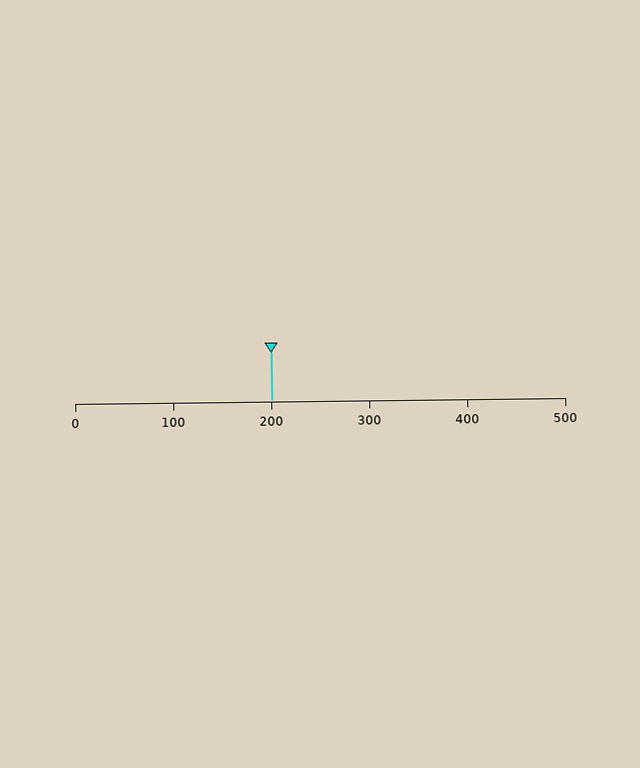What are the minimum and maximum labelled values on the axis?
The axis runs from 0 to 500.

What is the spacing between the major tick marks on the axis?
The major ticks are spaced 100 apart.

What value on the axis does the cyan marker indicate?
The marker indicates approximately 200.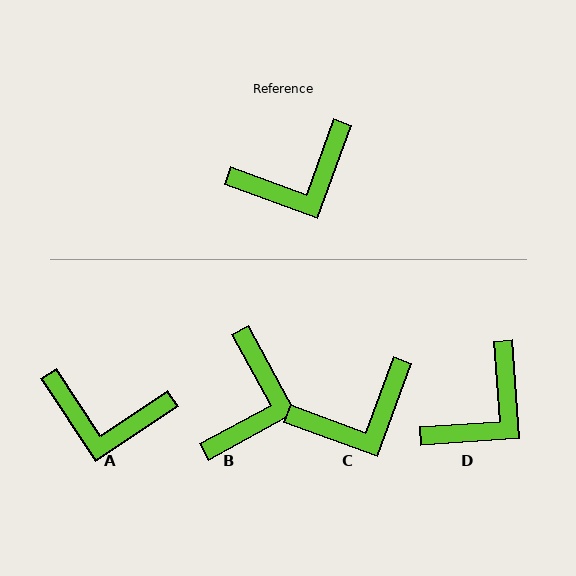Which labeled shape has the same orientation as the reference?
C.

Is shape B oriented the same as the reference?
No, it is off by about 48 degrees.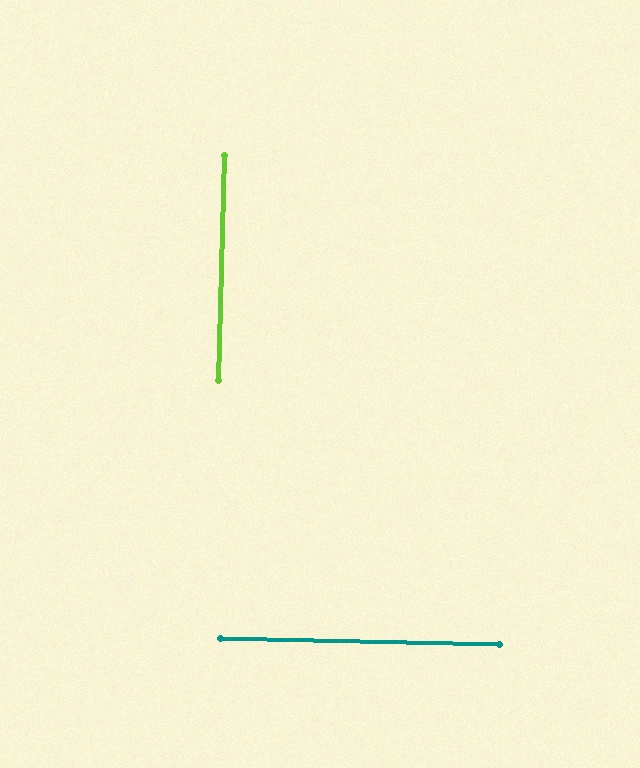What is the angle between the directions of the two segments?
Approximately 90 degrees.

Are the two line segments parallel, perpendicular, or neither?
Perpendicular — they meet at approximately 90°.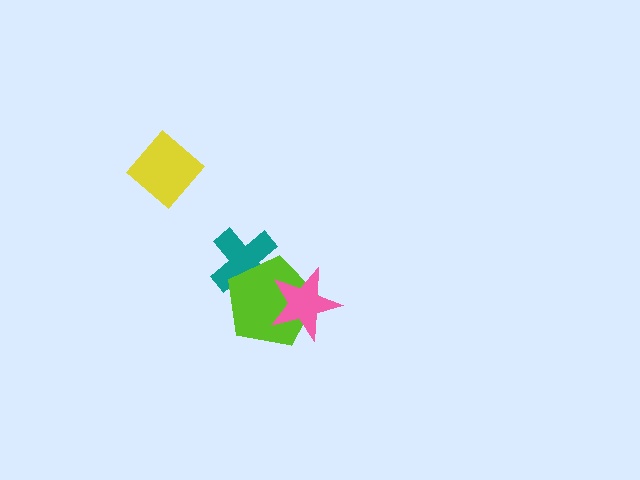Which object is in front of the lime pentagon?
The pink star is in front of the lime pentagon.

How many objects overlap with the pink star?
1 object overlaps with the pink star.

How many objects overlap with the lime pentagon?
2 objects overlap with the lime pentagon.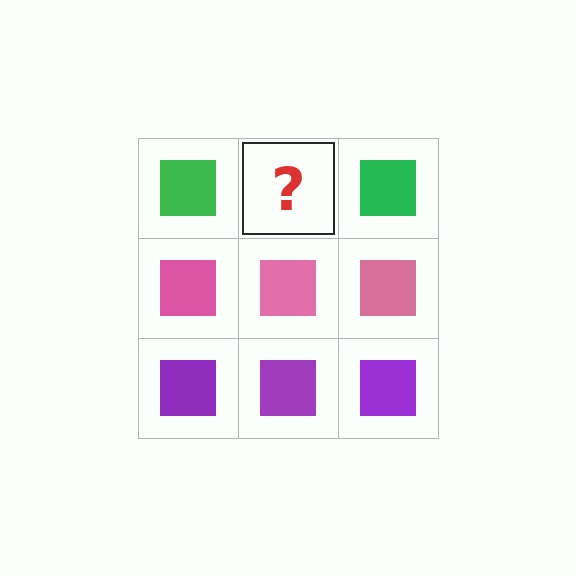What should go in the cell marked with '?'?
The missing cell should contain a green square.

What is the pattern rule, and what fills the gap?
The rule is that each row has a consistent color. The gap should be filled with a green square.